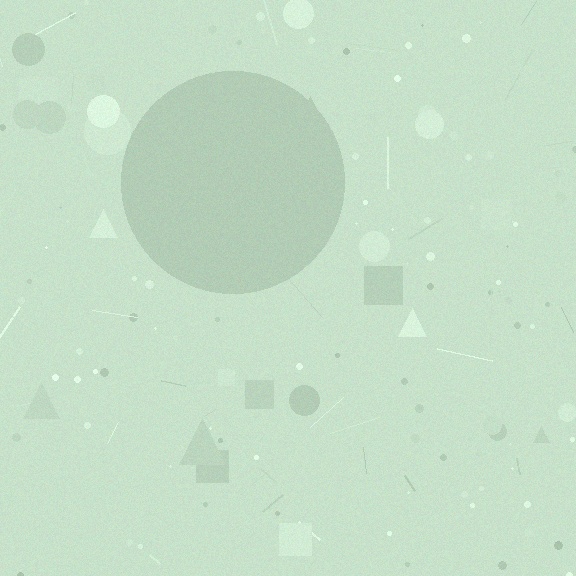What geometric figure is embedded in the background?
A circle is embedded in the background.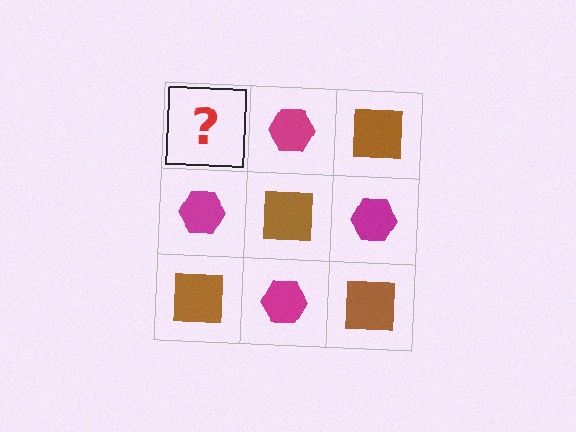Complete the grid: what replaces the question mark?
The question mark should be replaced with a brown square.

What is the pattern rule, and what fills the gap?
The rule is that it alternates brown square and magenta hexagon in a checkerboard pattern. The gap should be filled with a brown square.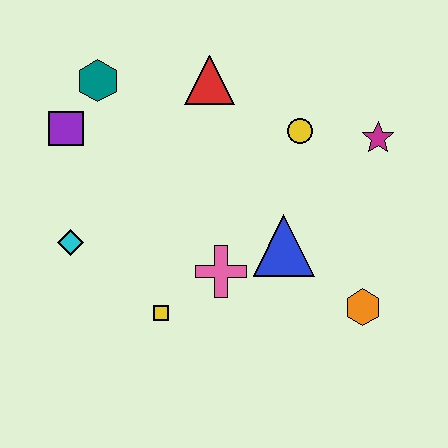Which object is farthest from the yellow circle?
The cyan diamond is farthest from the yellow circle.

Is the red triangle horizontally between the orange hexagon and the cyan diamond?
Yes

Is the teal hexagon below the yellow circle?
No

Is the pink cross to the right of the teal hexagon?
Yes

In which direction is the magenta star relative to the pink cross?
The magenta star is to the right of the pink cross.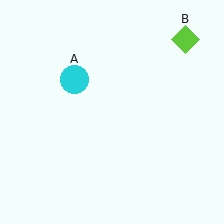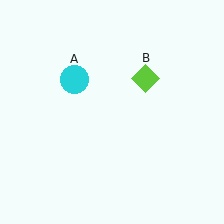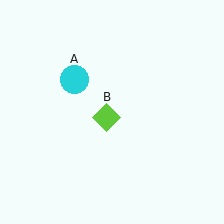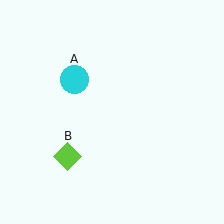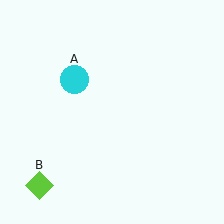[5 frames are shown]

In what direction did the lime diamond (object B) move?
The lime diamond (object B) moved down and to the left.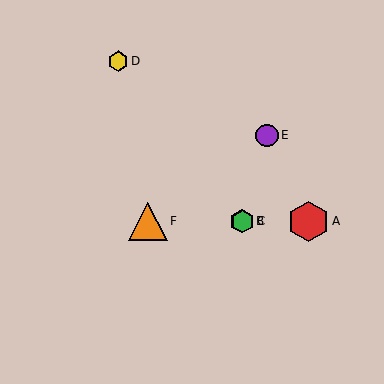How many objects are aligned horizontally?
4 objects (A, B, C, F) are aligned horizontally.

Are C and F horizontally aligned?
Yes, both are at y≈221.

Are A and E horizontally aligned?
No, A is at y≈221 and E is at y≈135.